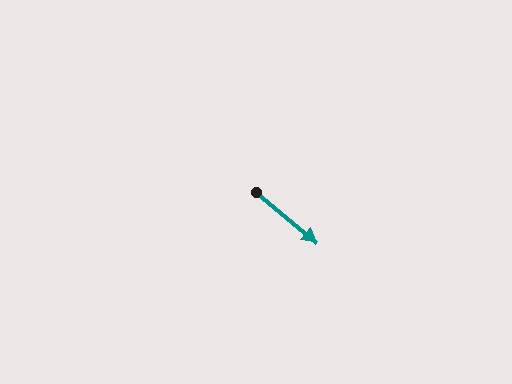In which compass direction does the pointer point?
Southeast.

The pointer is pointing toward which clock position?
Roughly 4 o'clock.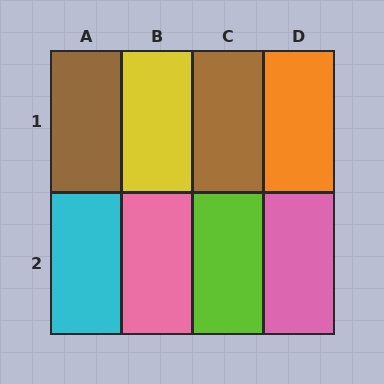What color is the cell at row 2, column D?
Pink.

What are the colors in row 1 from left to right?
Brown, yellow, brown, orange.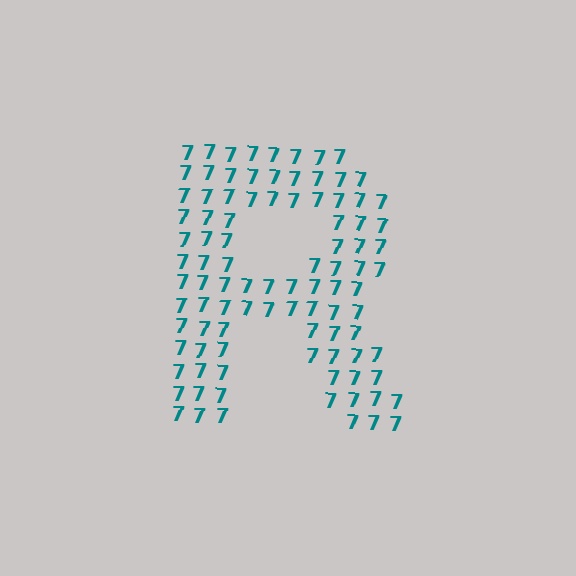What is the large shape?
The large shape is the letter R.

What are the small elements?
The small elements are digit 7's.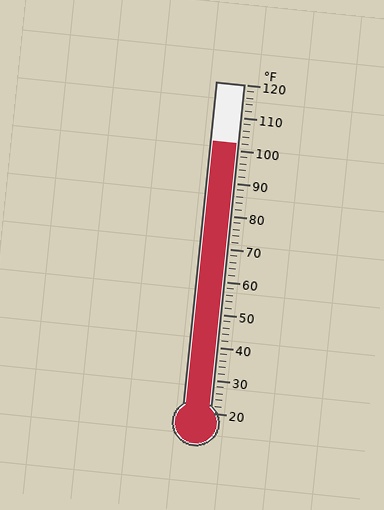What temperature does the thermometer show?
The thermometer shows approximately 102°F.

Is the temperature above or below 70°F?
The temperature is above 70°F.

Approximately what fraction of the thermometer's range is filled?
The thermometer is filled to approximately 80% of its range.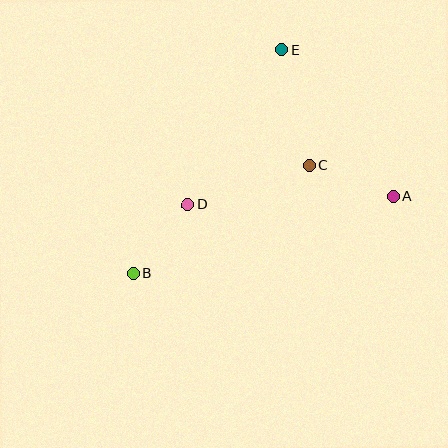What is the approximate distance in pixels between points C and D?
The distance between C and D is approximately 128 pixels.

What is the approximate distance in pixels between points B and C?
The distance between B and C is approximately 207 pixels.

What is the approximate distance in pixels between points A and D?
The distance between A and D is approximately 205 pixels.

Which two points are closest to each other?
Points B and D are closest to each other.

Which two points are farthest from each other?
Points A and B are farthest from each other.